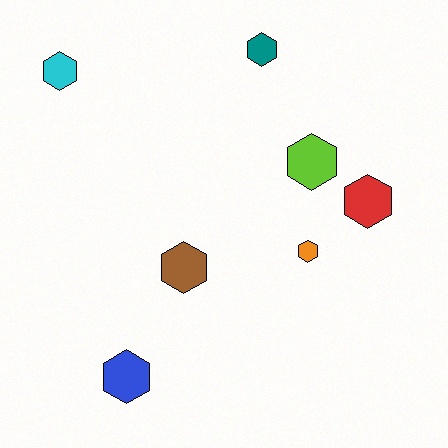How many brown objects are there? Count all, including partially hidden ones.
There is 1 brown object.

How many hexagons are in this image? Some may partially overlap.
There are 7 hexagons.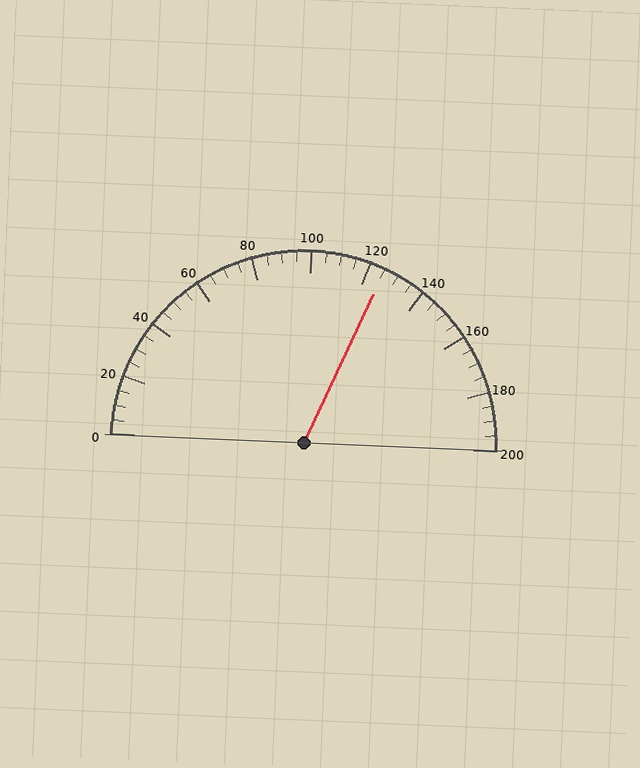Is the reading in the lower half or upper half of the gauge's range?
The reading is in the upper half of the range (0 to 200).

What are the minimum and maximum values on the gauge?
The gauge ranges from 0 to 200.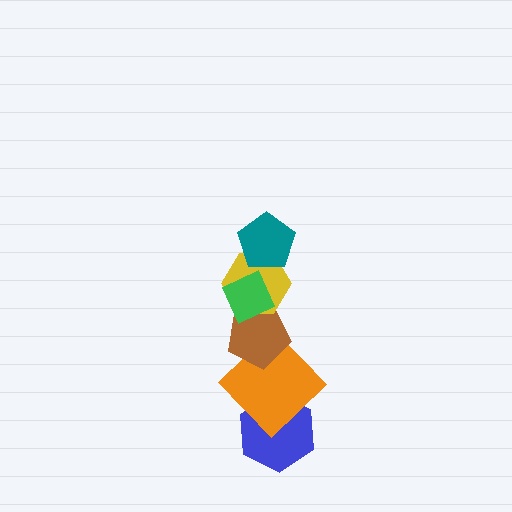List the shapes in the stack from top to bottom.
From top to bottom: the teal pentagon, the green diamond, the yellow hexagon, the brown pentagon, the orange diamond, the blue hexagon.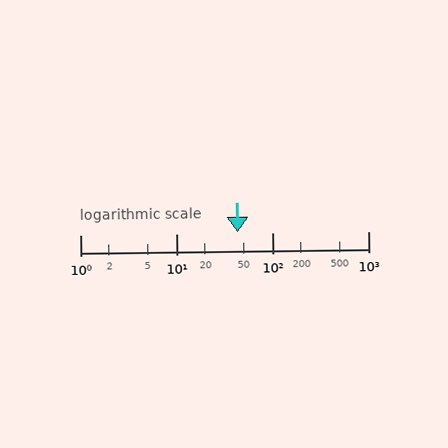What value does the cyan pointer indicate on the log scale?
The pointer indicates approximately 44.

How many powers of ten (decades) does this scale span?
The scale spans 3 decades, from 1 to 1000.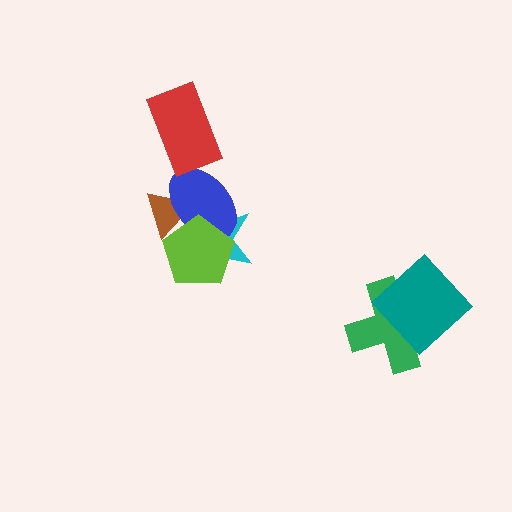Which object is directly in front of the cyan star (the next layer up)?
The brown triangle is directly in front of the cyan star.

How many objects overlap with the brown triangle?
3 objects overlap with the brown triangle.